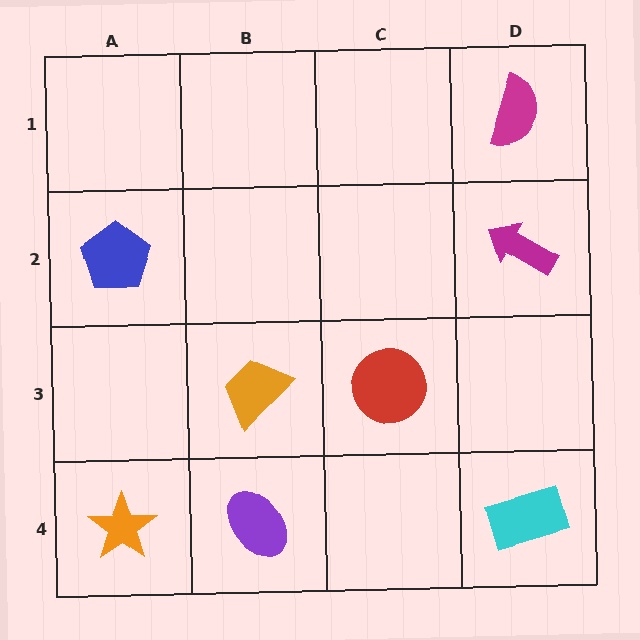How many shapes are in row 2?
2 shapes.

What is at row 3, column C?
A red circle.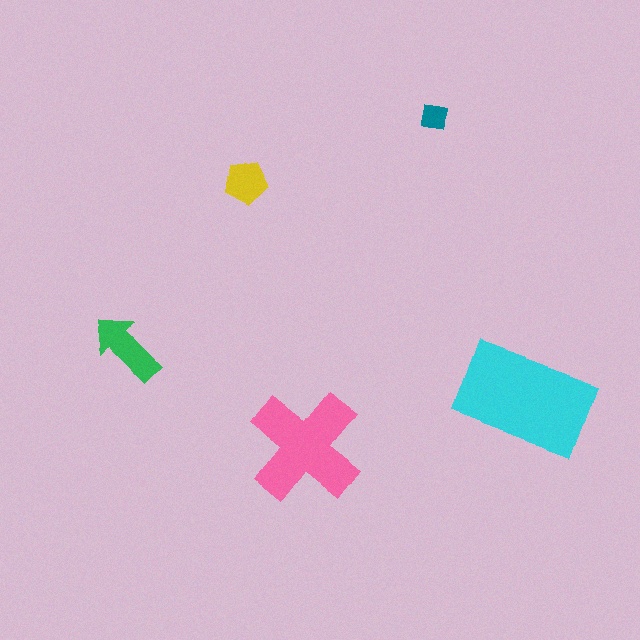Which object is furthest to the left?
The green arrow is leftmost.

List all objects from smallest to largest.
The teal square, the yellow pentagon, the green arrow, the pink cross, the cyan rectangle.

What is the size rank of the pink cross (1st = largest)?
2nd.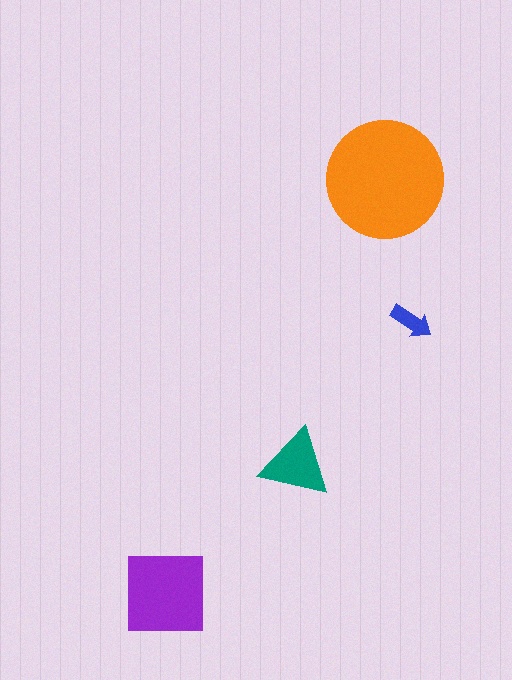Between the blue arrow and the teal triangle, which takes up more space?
The teal triangle.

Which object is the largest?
The orange circle.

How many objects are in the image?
There are 4 objects in the image.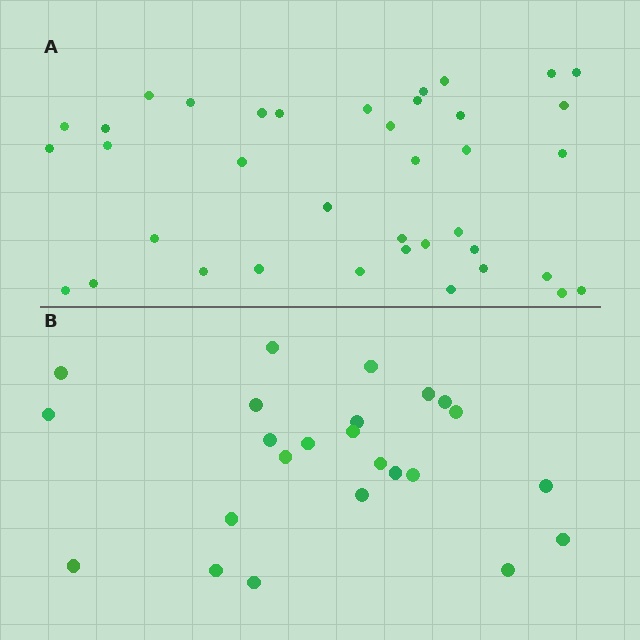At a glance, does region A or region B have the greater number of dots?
Region A (the top region) has more dots.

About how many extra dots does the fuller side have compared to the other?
Region A has approximately 15 more dots than region B.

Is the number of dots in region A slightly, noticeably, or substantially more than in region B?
Region A has substantially more. The ratio is roughly 1.6 to 1.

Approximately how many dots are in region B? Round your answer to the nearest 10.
About 20 dots. (The exact count is 24, which rounds to 20.)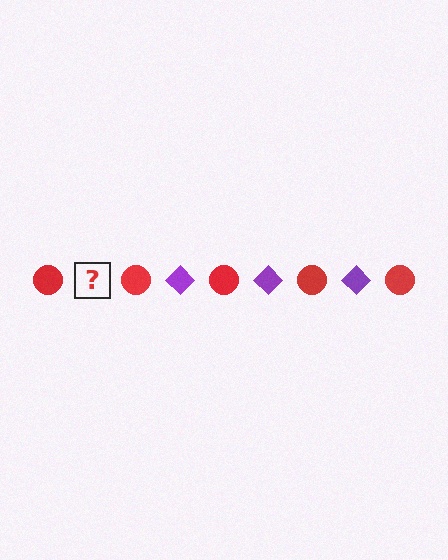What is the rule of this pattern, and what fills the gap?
The rule is that the pattern alternates between red circle and purple diamond. The gap should be filled with a purple diamond.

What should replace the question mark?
The question mark should be replaced with a purple diamond.